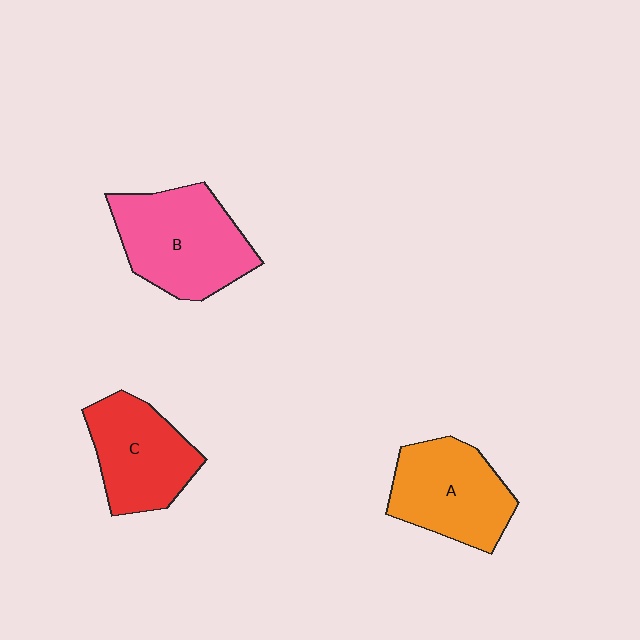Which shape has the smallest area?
Shape C (red).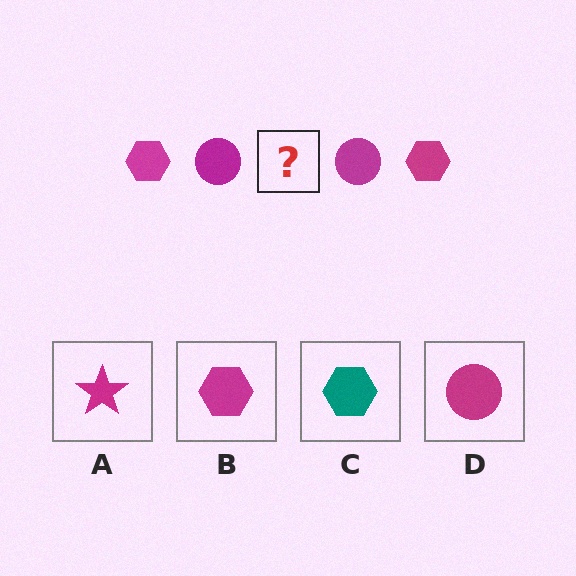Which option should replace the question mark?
Option B.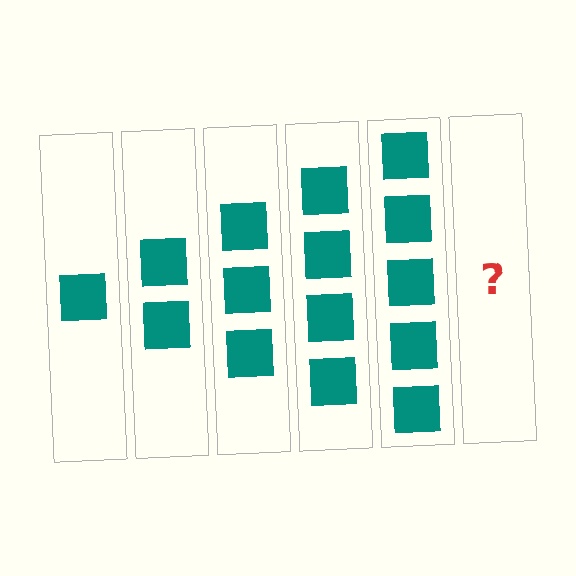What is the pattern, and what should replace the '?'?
The pattern is that each step adds one more square. The '?' should be 6 squares.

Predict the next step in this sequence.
The next step is 6 squares.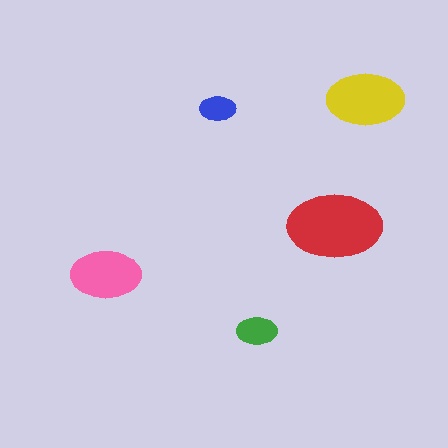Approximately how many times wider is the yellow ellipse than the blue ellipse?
About 2 times wider.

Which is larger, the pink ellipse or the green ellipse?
The pink one.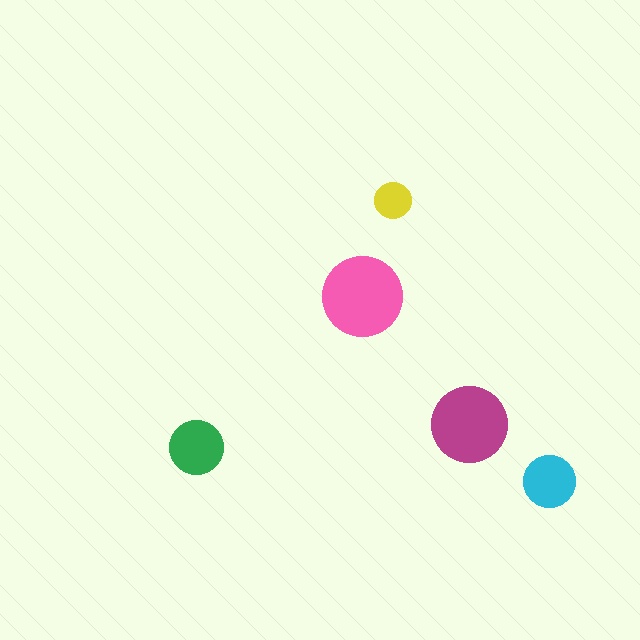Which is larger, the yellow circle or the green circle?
The green one.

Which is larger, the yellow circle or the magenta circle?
The magenta one.